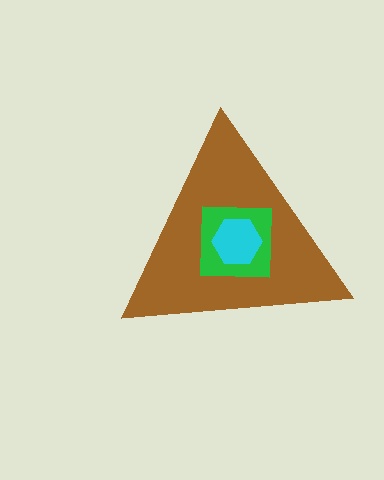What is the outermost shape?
The brown triangle.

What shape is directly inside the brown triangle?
The green square.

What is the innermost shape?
The cyan hexagon.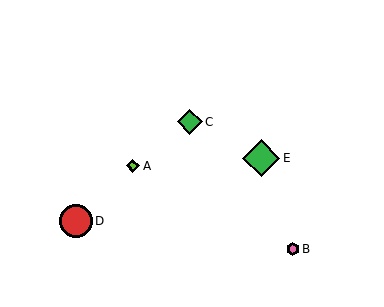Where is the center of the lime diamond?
The center of the lime diamond is at (133, 166).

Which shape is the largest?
The green diamond (labeled E) is the largest.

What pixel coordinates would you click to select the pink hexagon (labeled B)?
Click at (293, 249) to select the pink hexagon B.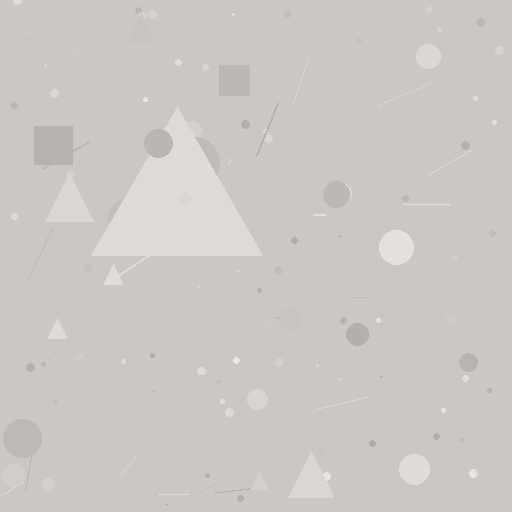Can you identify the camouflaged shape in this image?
The camouflaged shape is a triangle.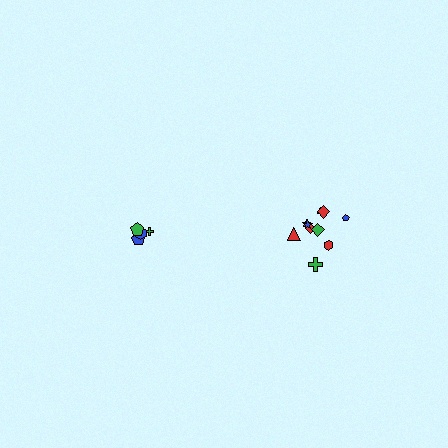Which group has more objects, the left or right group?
The right group.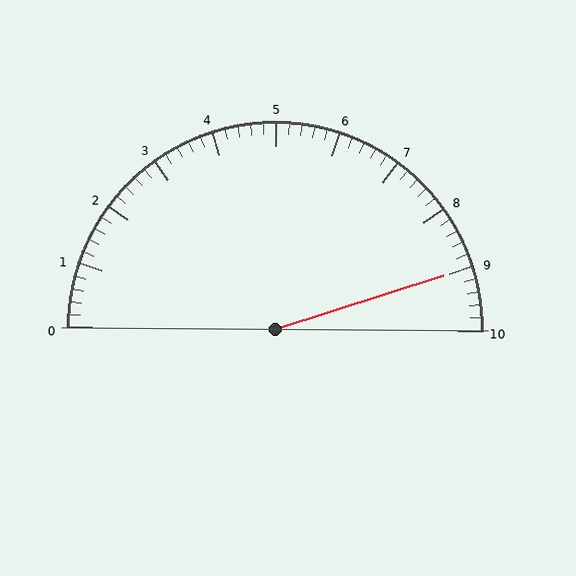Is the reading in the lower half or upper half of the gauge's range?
The reading is in the upper half of the range (0 to 10).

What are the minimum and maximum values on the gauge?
The gauge ranges from 0 to 10.